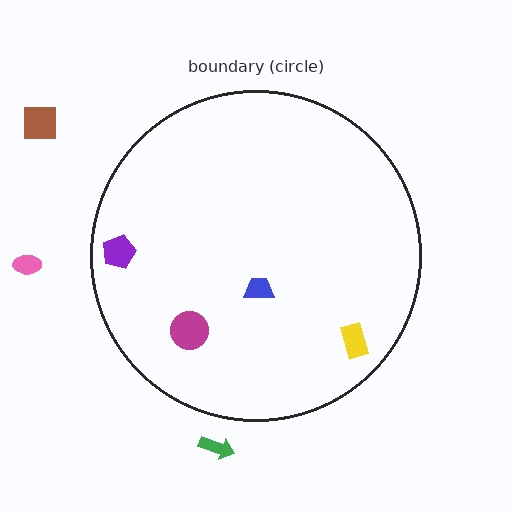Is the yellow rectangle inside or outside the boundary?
Inside.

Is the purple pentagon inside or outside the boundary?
Inside.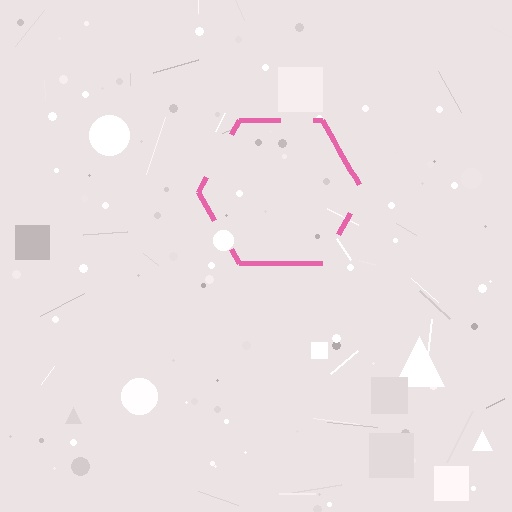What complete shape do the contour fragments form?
The contour fragments form a hexagon.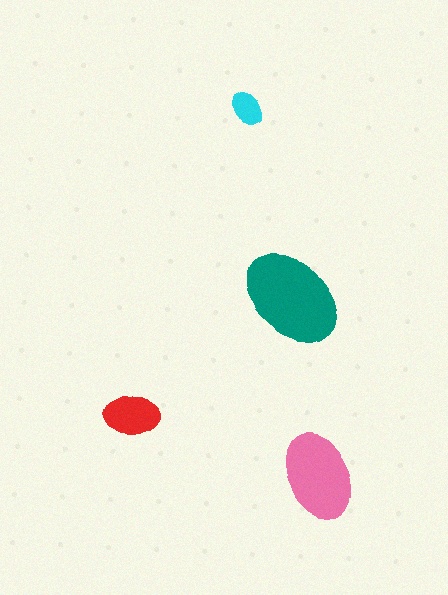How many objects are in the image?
There are 4 objects in the image.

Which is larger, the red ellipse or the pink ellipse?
The pink one.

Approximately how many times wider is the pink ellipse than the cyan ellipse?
About 2.5 times wider.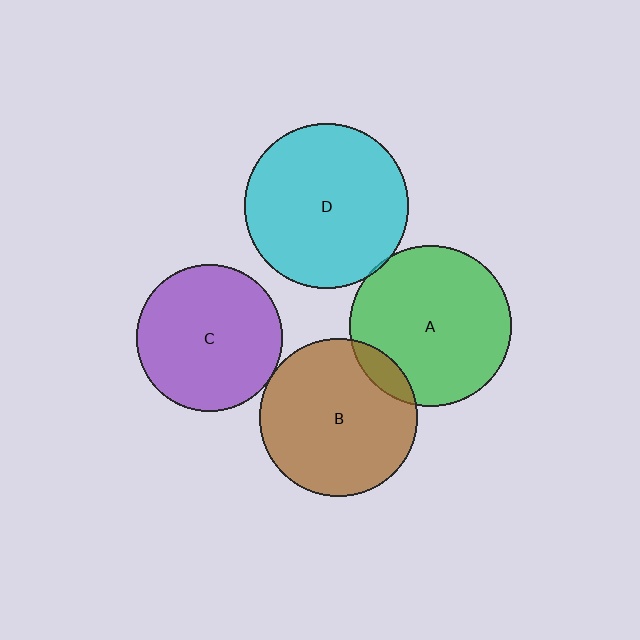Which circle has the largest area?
Circle D (cyan).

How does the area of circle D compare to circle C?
Approximately 1.3 times.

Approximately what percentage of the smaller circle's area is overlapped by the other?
Approximately 5%.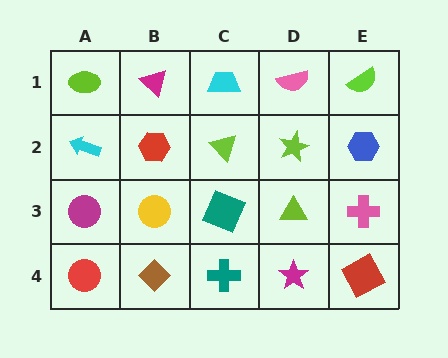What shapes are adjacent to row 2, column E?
A lime semicircle (row 1, column E), a pink cross (row 3, column E), a lime star (row 2, column D).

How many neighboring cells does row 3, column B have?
4.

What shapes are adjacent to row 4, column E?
A pink cross (row 3, column E), a magenta star (row 4, column D).